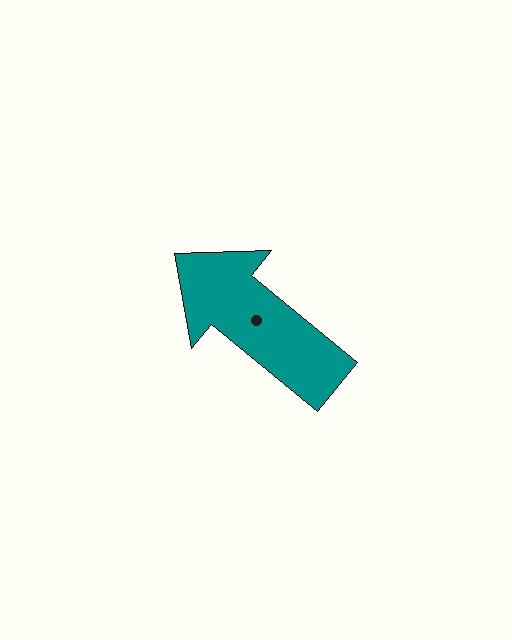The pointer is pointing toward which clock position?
Roughly 10 o'clock.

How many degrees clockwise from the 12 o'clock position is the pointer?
Approximately 309 degrees.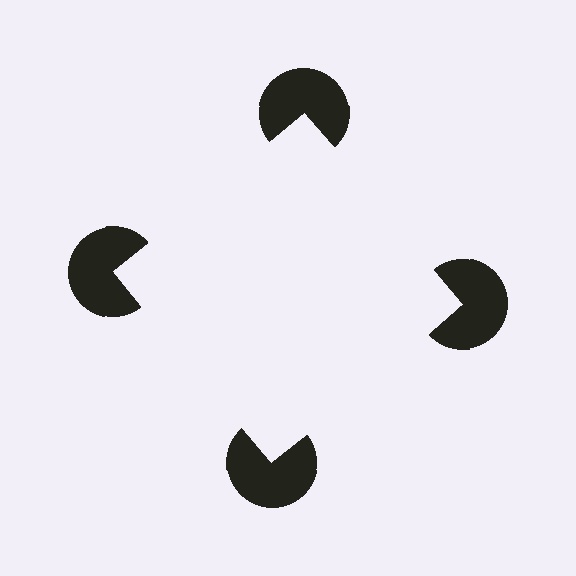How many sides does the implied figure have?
4 sides.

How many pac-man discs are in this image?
There are 4 — one at each vertex of the illusory square.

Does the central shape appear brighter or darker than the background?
It typically appears slightly brighter than the background, even though no actual brightness change is drawn.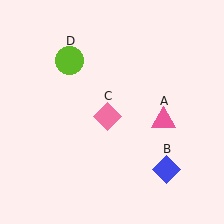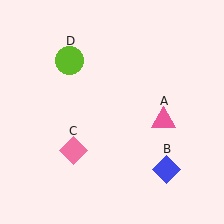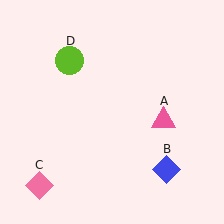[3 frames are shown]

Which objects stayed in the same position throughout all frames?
Pink triangle (object A) and blue diamond (object B) and lime circle (object D) remained stationary.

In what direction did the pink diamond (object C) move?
The pink diamond (object C) moved down and to the left.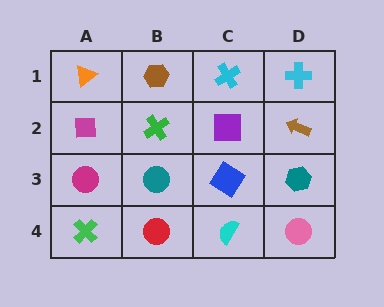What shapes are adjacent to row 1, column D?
A brown arrow (row 2, column D), a cyan cross (row 1, column C).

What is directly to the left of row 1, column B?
An orange triangle.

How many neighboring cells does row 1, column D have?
2.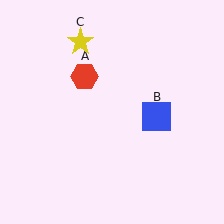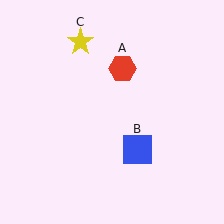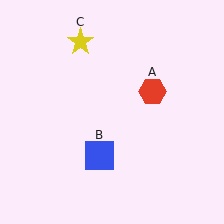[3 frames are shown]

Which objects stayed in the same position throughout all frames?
Yellow star (object C) remained stationary.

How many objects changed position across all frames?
2 objects changed position: red hexagon (object A), blue square (object B).